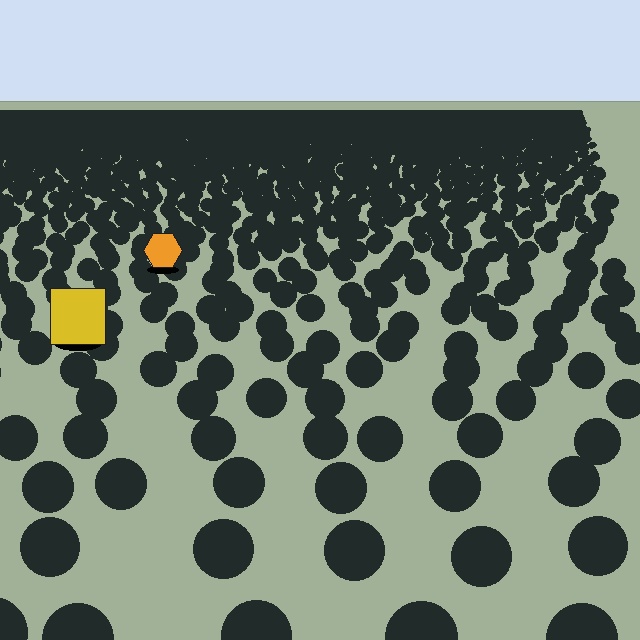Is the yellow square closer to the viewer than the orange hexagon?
Yes. The yellow square is closer — you can tell from the texture gradient: the ground texture is coarser near it.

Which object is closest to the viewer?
The yellow square is closest. The texture marks near it are larger and more spread out.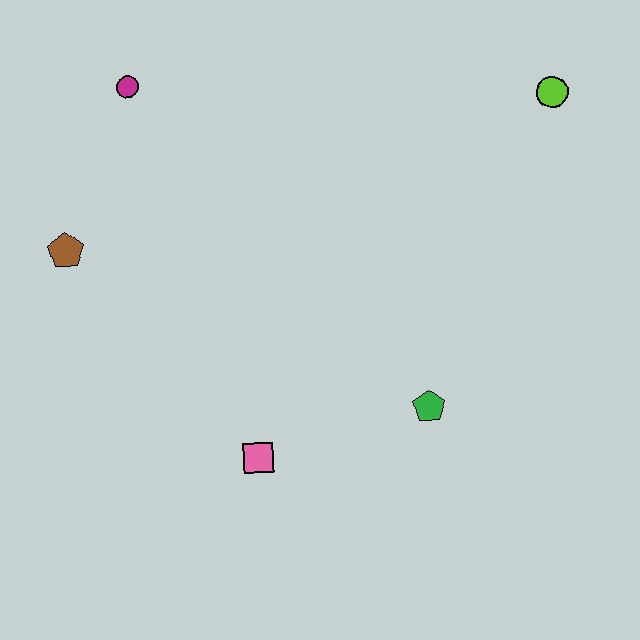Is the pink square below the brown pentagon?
Yes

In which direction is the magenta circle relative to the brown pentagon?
The magenta circle is above the brown pentagon.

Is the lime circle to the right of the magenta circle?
Yes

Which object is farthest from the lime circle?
The brown pentagon is farthest from the lime circle.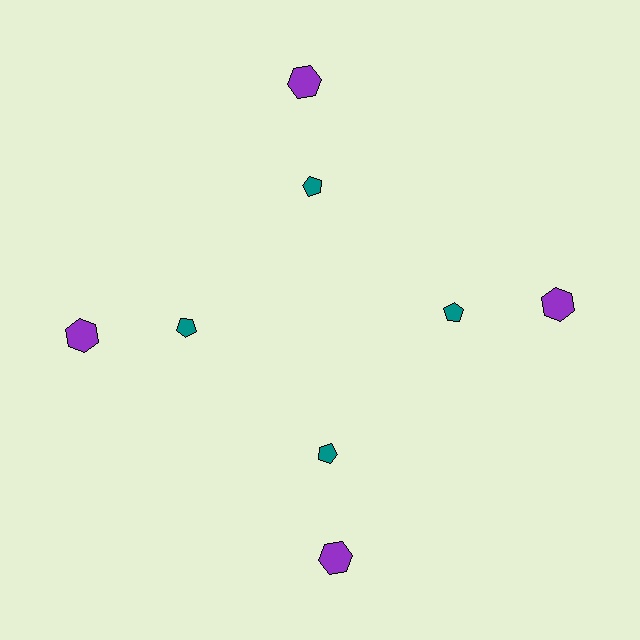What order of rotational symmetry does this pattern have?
This pattern has 4-fold rotational symmetry.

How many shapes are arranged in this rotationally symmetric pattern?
There are 8 shapes, arranged in 4 groups of 2.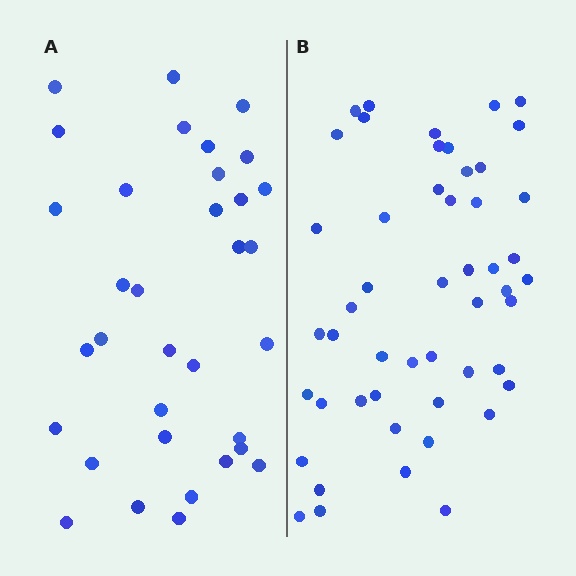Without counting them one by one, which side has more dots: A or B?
Region B (the right region) has more dots.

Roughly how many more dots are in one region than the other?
Region B has approximately 15 more dots than region A.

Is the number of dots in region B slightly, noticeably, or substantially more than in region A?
Region B has substantially more. The ratio is roughly 1.5 to 1.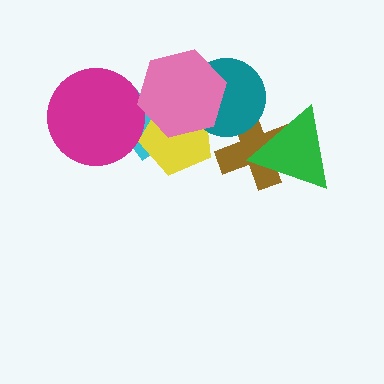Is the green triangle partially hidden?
No, no other shape covers it.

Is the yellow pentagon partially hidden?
Yes, it is partially covered by another shape.